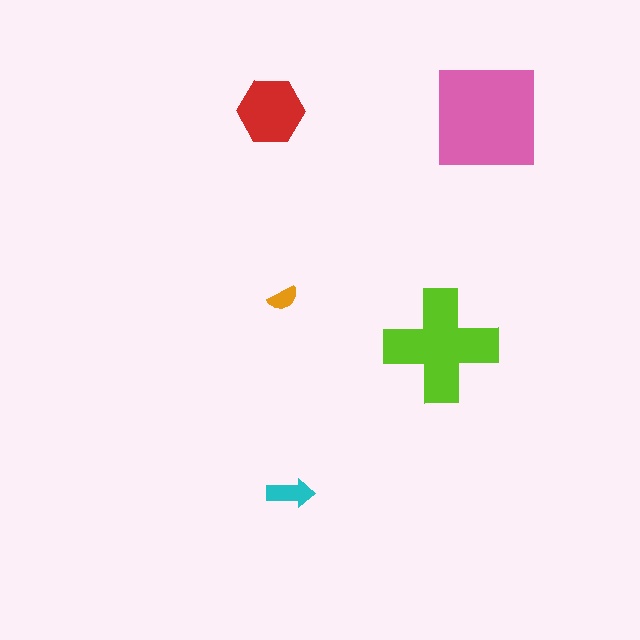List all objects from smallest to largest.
The orange semicircle, the cyan arrow, the red hexagon, the lime cross, the pink square.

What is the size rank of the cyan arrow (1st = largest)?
4th.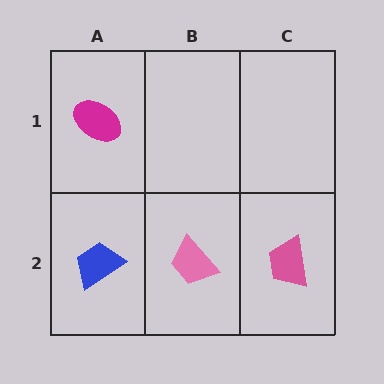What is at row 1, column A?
A magenta ellipse.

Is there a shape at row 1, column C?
No, that cell is empty.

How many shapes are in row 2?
3 shapes.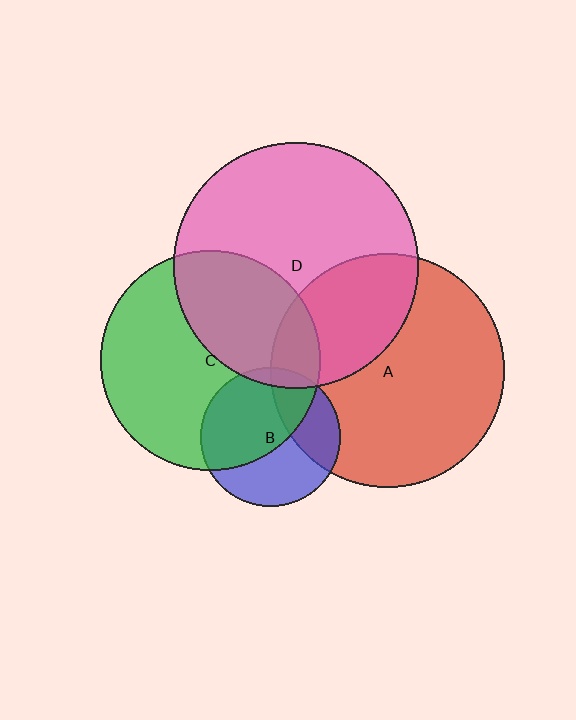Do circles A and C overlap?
Yes.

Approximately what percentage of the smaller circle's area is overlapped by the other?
Approximately 15%.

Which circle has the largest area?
Circle D (pink).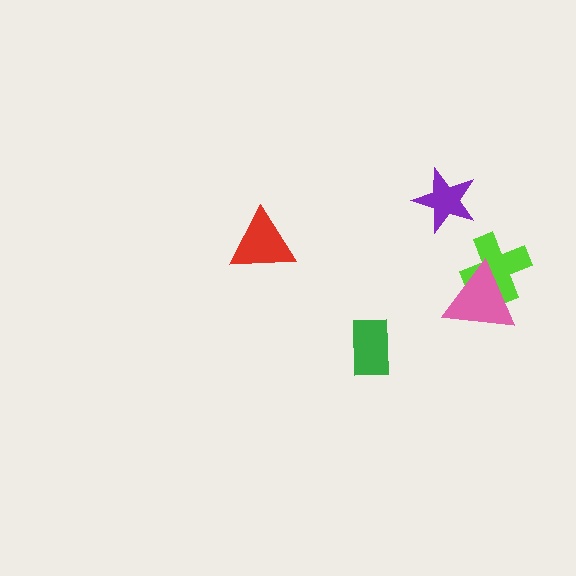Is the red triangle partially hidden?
No, no other shape covers it.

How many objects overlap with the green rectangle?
0 objects overlap with the green rectangle.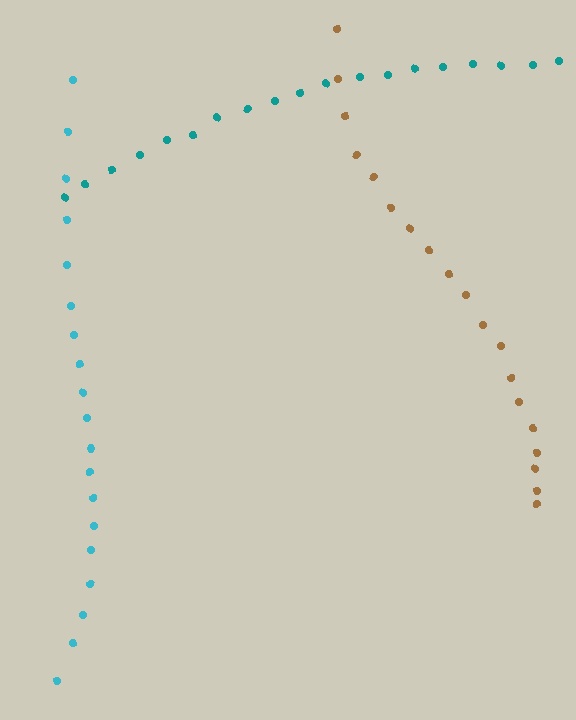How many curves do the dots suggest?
There are 3 distinct paths.